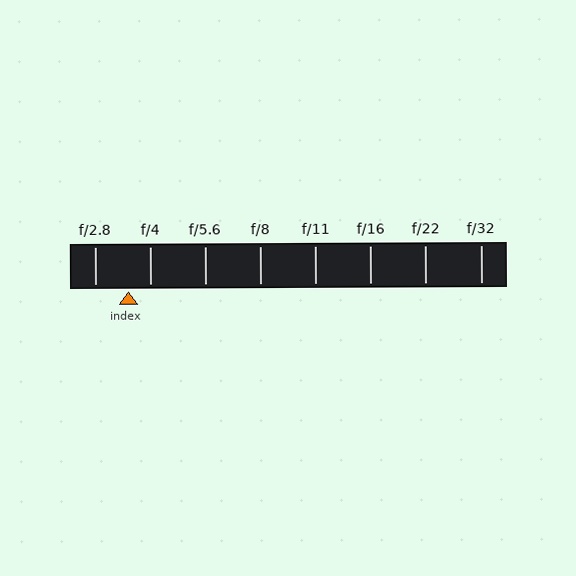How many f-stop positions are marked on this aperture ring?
There are 8 f-stop positions marked.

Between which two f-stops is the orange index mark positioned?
The index mark is between f/2.8 and f/4.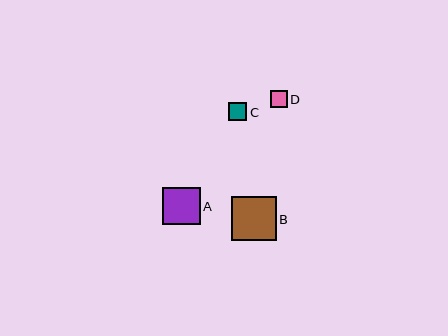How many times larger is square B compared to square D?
Square B is approximately 2.7 times the size of square D.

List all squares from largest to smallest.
From largest to smallest: B, A, C, D.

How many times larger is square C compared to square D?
Square C is approximately 1.1 times the size of square D.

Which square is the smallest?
Square D is the smallest with a size of approximately 16 pixels.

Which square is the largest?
Square B is the largest with a size of approximately 44 pixels.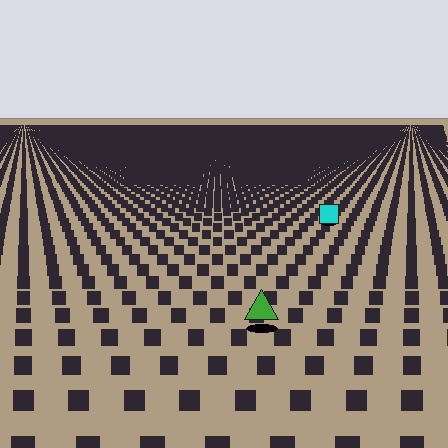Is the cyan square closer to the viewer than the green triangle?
No. The green triangle is closer — you can tell from the texture gradient: the ground texture is coarser near it.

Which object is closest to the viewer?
The green triangle is closest. The texture marks near it are larger and more spread out.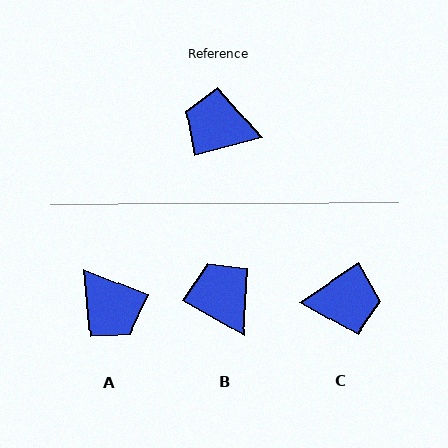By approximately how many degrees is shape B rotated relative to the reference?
Approximately 45 degrees clockwise.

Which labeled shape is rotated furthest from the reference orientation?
C, about 162 degrees away.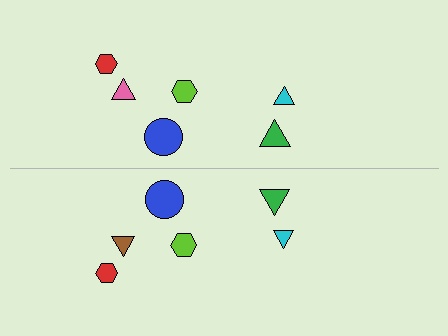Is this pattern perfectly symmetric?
No, the pattern is not perfectly symmetric. The brown triangle on the bottom side breaks the symmetry — its mirror counterpart is pink.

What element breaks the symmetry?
The brown triangle on the bottom side breaks the symmetry — its mirror counterpart is pink.